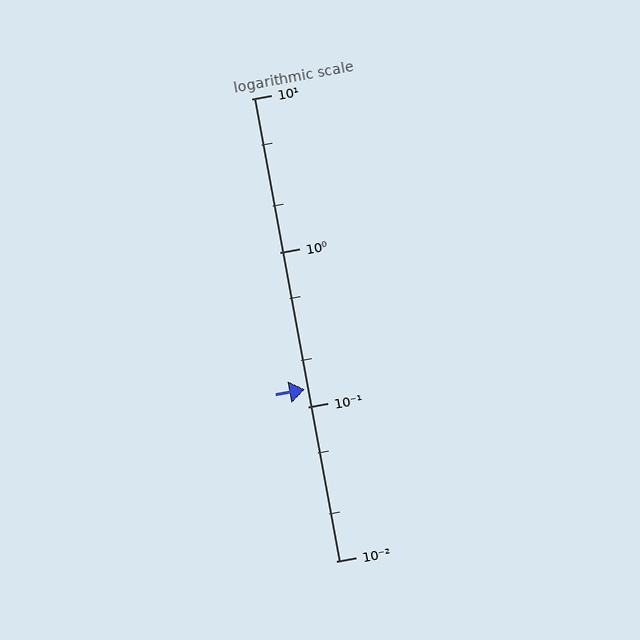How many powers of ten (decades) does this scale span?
The scale spans 3 decades, from 0.01 to 10.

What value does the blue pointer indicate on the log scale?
The pointer indicates approximately 0.13.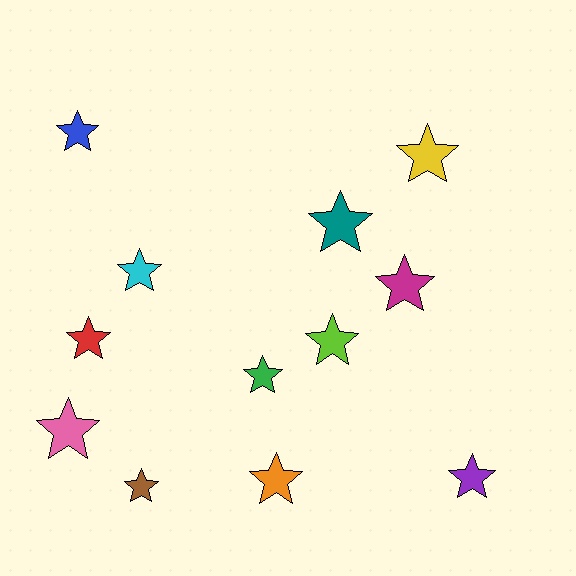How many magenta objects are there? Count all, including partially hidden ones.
There is 1 magenta object.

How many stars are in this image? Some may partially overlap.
There are 12 stars.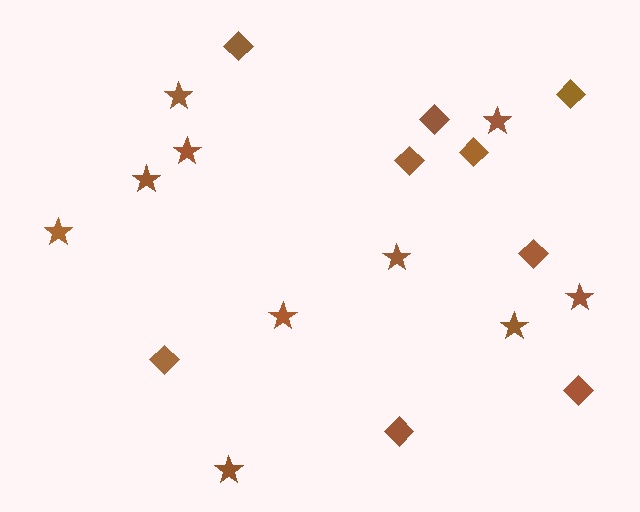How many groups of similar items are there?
There are 2 groups: one group of stars (10) and one group of diamonds (9).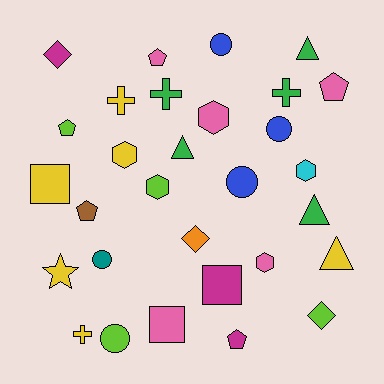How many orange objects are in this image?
There is 1 orange object.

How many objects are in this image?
There are 30 objects.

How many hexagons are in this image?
There are 5 hexagons.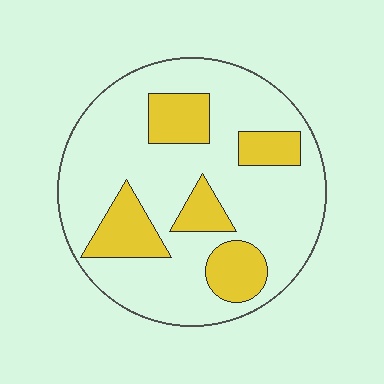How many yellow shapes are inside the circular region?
5.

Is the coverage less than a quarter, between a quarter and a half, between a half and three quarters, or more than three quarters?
Less than a quarter.